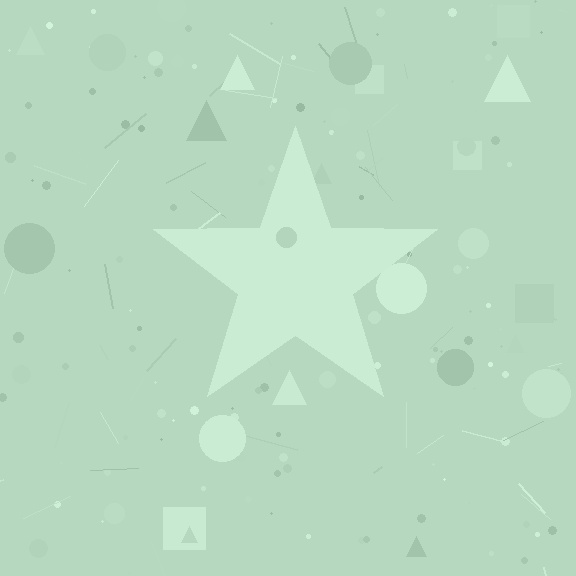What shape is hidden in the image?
A star is hidden in the image.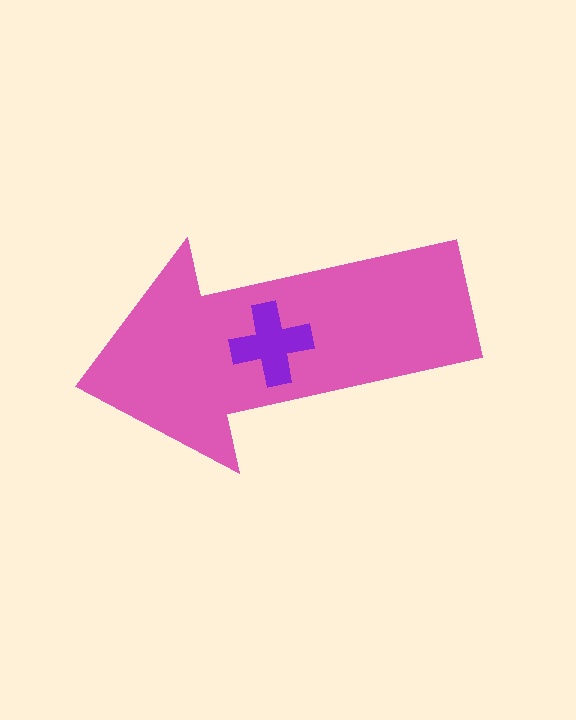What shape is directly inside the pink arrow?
The purple cross.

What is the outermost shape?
The pink arrow.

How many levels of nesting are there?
2.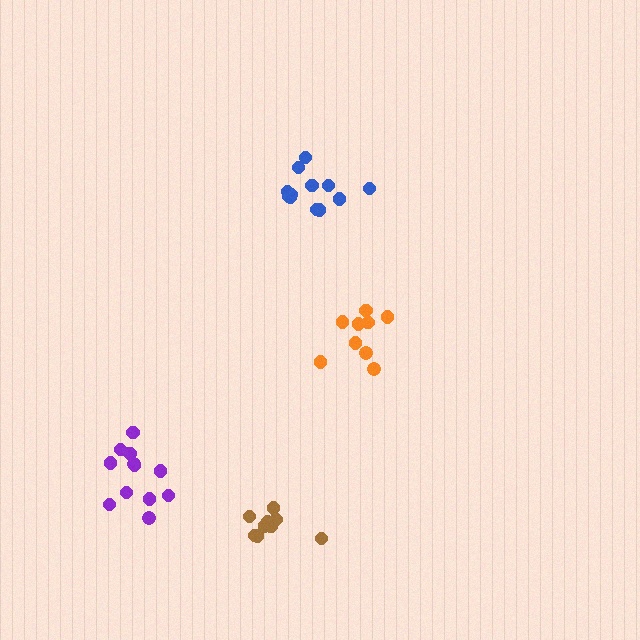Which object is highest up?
The blue cluster is topmost.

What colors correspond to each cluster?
The clusters are colored: orange, purple, brown, blue.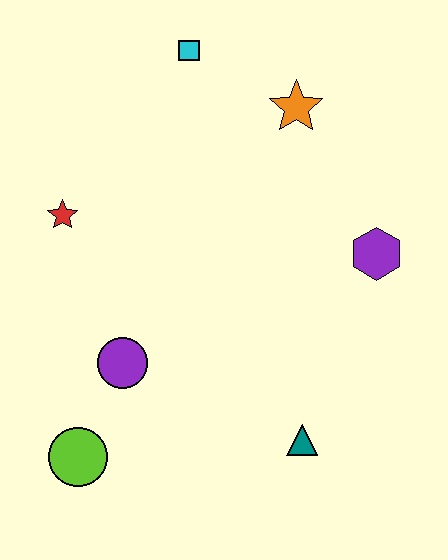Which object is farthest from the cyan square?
The lime circle is farthest from the cyan square.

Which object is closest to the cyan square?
The orange star is closest to the cyan square.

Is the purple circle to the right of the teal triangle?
No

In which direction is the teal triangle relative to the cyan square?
The teal triangle is below the cyan square.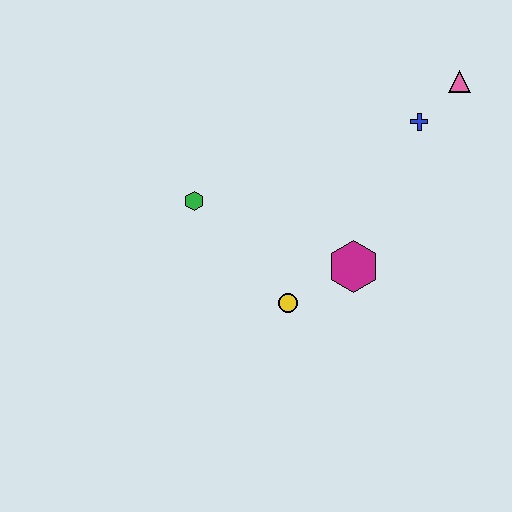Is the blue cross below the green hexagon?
No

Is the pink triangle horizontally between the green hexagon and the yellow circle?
No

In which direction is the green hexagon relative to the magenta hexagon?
The green hexagon is to the left of the magenta hexagon.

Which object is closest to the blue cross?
The pink triangle is closest to the blue cross.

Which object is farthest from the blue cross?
The green hexagon is farthest from the blue cross.